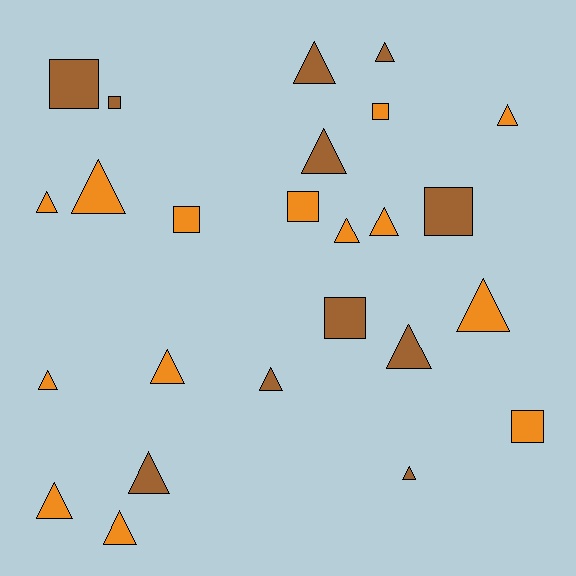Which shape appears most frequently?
Triangle, with 17 objects.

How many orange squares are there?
There are 4 orange squares.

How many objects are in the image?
There are 25 objects.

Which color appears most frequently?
Orange, with 14 objects.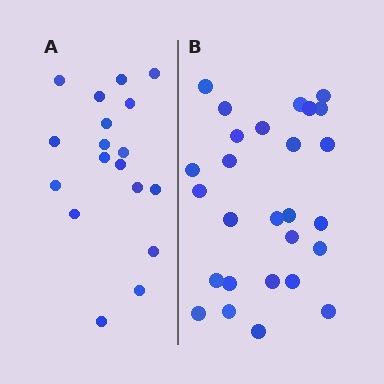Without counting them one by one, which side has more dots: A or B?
Region B (the right region) has more dots.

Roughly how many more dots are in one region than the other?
Region B has roughly 8 or so more dots than region A.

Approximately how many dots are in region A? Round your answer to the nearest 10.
About 20 dots. (The exact count is 18, which rounds to 20.)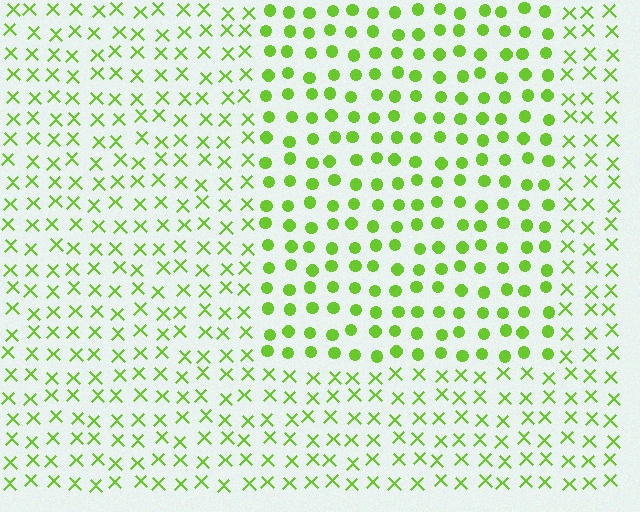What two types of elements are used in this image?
The image uses circles inside the rectangle region and X marks outside it.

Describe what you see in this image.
The image is filled with small lime elements arranged in a uniform grid. A rectangle-shaped region contains circles, while the surrounding area contains X marks. The boundary is defined purely by the change in element shape.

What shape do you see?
I see a rectangle.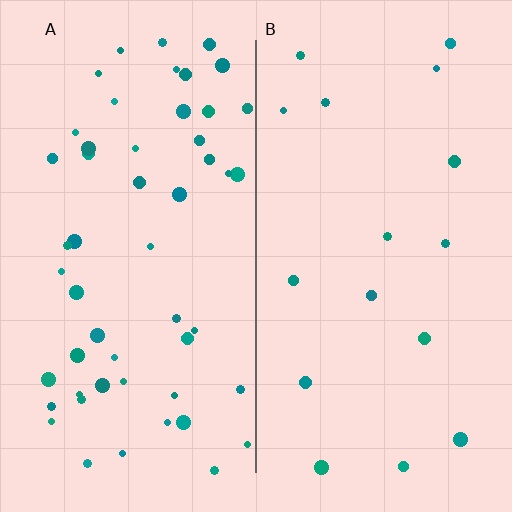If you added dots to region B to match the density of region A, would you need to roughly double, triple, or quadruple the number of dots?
Approximately triple.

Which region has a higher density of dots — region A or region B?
A (the left).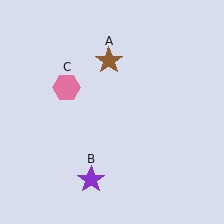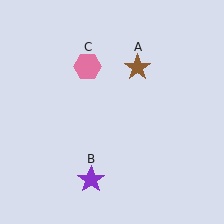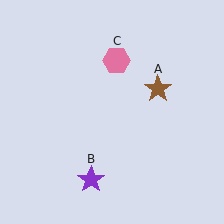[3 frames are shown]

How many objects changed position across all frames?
2 objects changed position: brown star (object A), pink hexagon (object C).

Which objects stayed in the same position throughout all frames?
Purple star (object B) remained stationary.